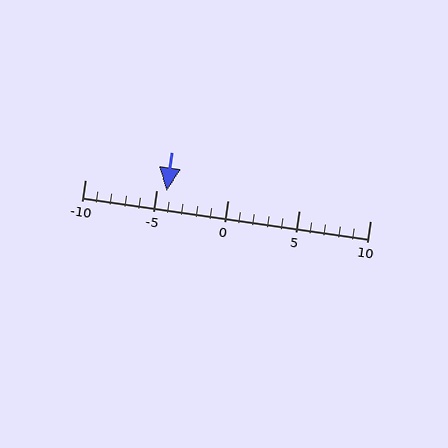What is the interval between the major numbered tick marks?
The major tick marks are spaced 5 units apart.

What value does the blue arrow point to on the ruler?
The blue arrow points to approximately -4.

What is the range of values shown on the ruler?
The ruler shows values from -10 to 10.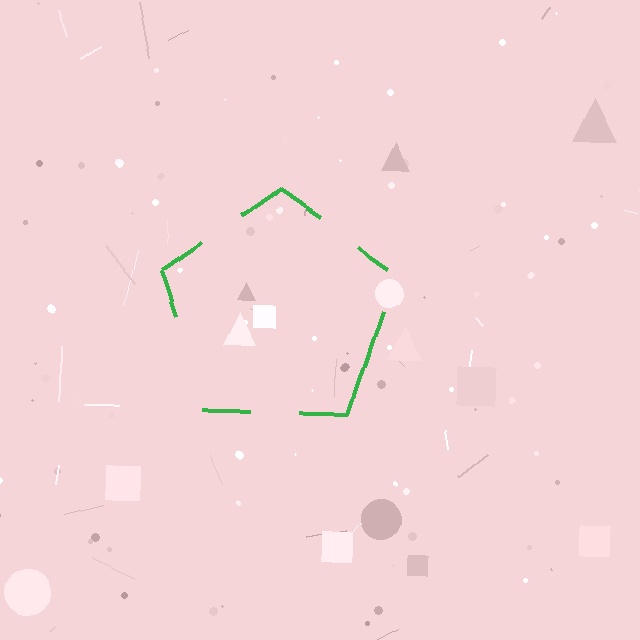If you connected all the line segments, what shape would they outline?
They would outline a pentagon.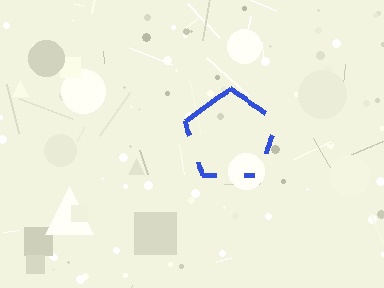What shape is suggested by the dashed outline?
The dashed outline suggests a pentagon.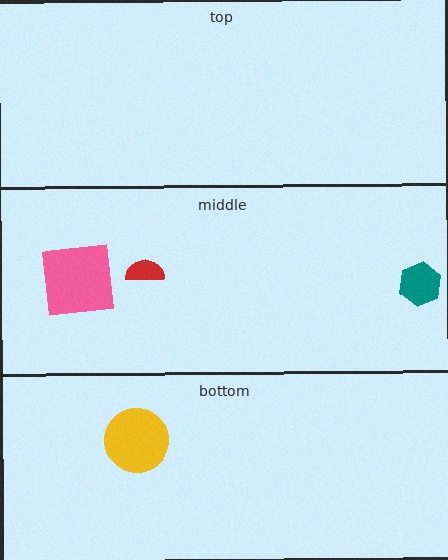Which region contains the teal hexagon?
The middle region.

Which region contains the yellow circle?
The bottom region.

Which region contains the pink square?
The middle region.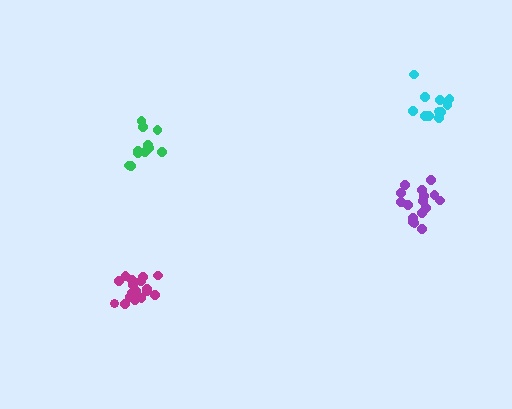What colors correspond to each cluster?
The clusters are colored: green, purple, magenta, cyan.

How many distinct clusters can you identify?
There are 4 distinct clusters.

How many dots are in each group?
Group 1: 11 dots, Group 2: 16 dots, Group 3: 17 dots, Group 4: 11 dots (55 total).